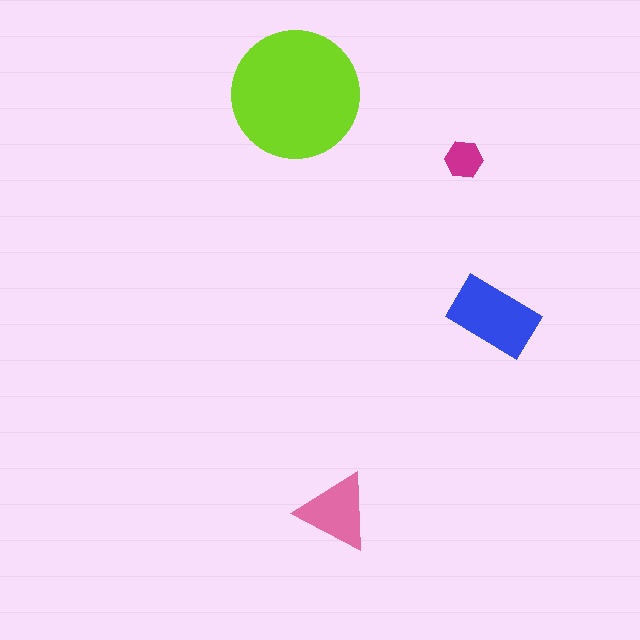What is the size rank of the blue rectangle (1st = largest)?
2nd.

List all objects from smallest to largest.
The magenta hexagon, the pink triangle, the blue rectangle, the lime circle.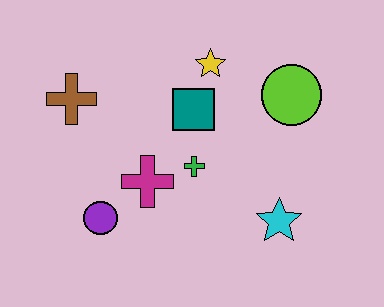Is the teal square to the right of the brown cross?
Yes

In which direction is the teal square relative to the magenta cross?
The teal square is above the magenta cross.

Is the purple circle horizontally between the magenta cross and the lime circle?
No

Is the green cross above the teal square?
No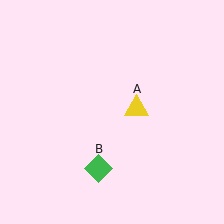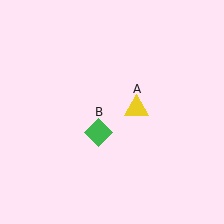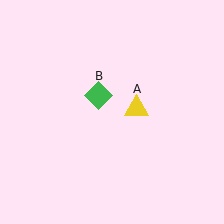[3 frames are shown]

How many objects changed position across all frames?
1 object changed position: green diamond (object B).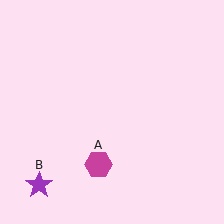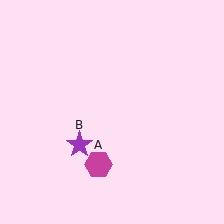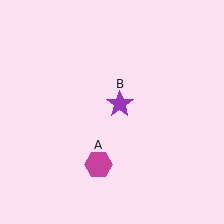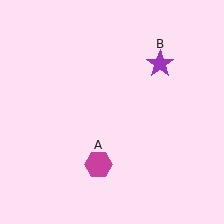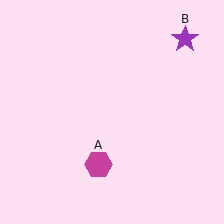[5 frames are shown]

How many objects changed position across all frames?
1 object changed position: purple star (object B).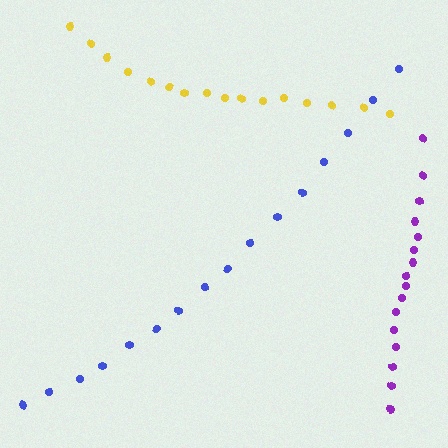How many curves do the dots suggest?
There are 3 distinct paths.